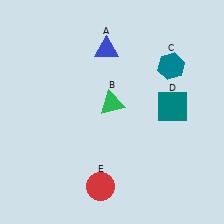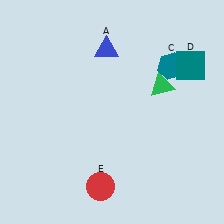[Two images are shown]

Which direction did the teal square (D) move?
The teal square (D) moved up.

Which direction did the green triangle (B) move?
The green triangle (B) moved right.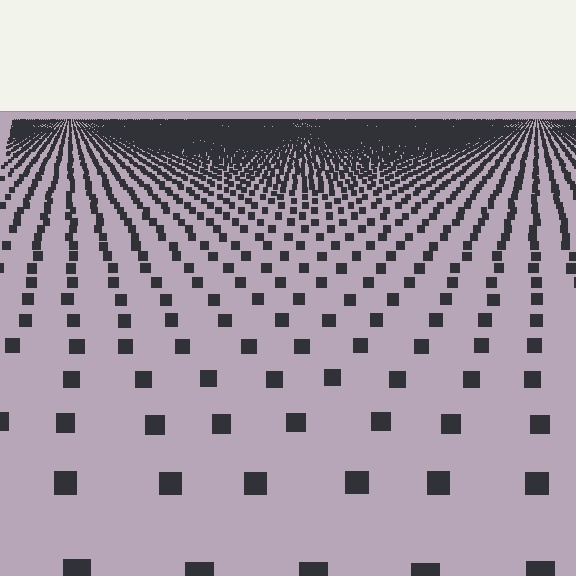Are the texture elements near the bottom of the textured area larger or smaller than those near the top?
Larger. Near the bottom, elements are closer to the viewer and appear at a bigger on-screen size.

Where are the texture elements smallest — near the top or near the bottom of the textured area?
Near the top.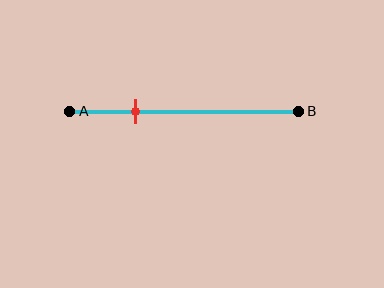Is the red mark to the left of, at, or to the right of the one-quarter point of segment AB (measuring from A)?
The red mark is to the right of the one-quarter point of segment AB.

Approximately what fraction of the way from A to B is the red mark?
The red mark is approximately 30% of the way from A to B.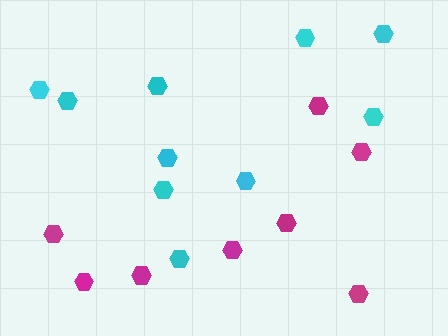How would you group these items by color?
There are 2 groups: one group of cyan hexagons (10) and one group of magenta hexagons (8).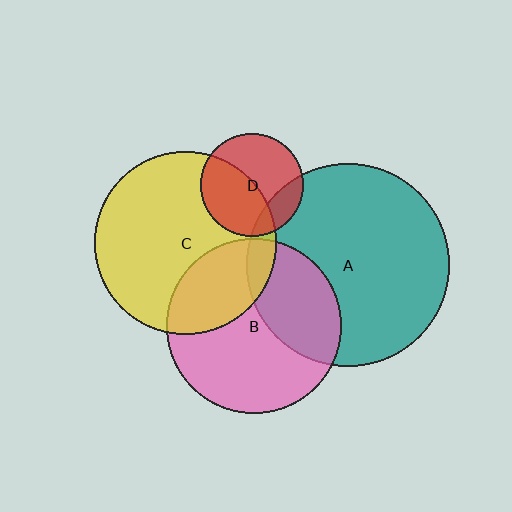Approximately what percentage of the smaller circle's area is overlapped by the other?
Approximately 30%.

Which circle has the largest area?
Circle A (teal).